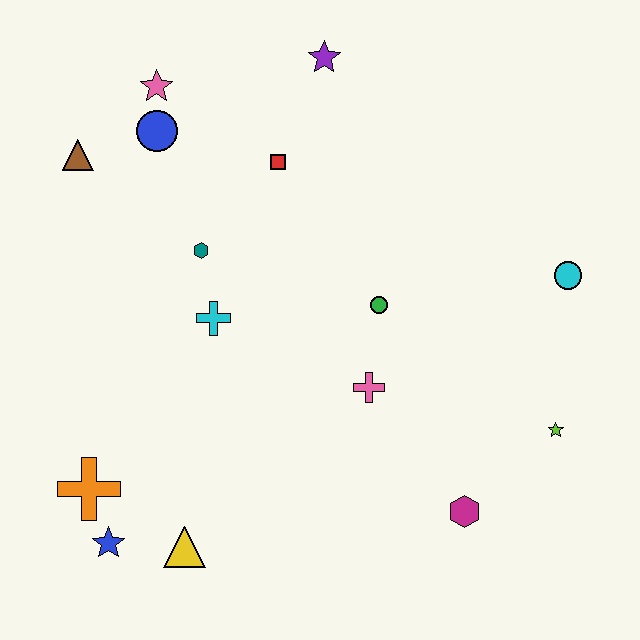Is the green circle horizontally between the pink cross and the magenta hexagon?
Yes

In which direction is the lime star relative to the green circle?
The lime star is to the right of the green circle.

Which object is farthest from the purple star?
The blue star is farthest from the purple star.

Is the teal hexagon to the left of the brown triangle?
No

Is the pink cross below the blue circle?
Yes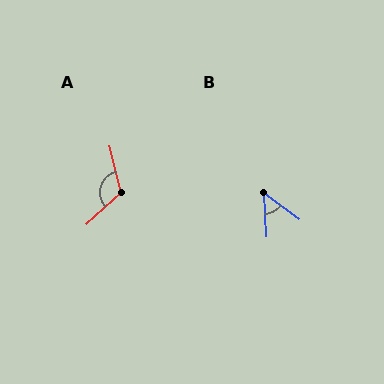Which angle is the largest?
A, at approximately 119 degrees.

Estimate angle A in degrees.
Approximately 119 degrees.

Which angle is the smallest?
B, at approximately 50 degrees.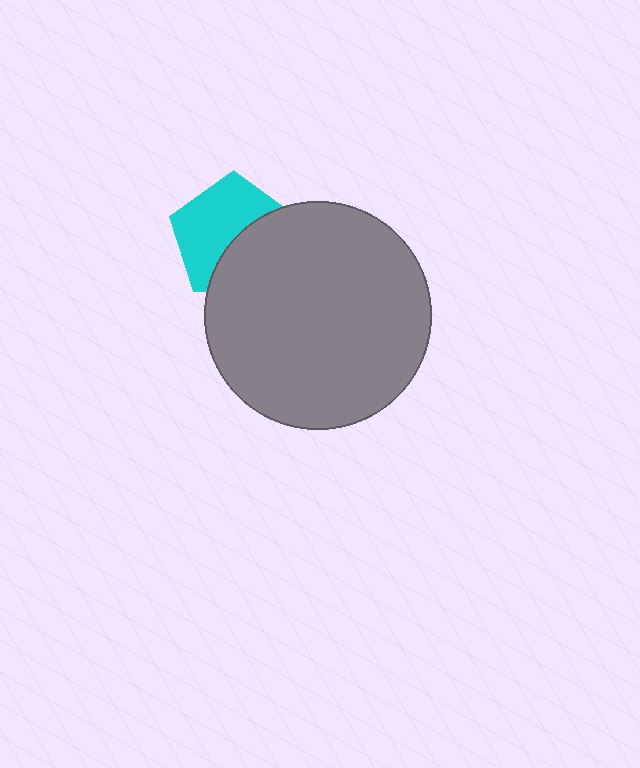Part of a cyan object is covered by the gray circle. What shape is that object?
It is a pentagon.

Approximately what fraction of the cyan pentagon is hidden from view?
Roughly 43% of the cyan pentagon is hidden behind the gray circle.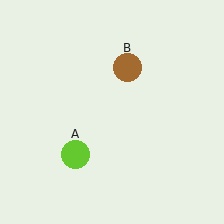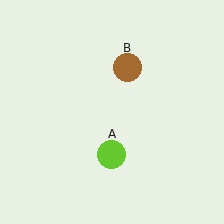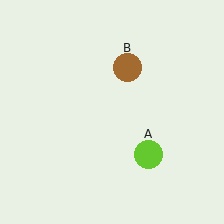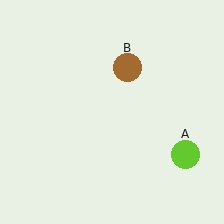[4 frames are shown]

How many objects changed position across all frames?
1 object changed position: lime circle (object A).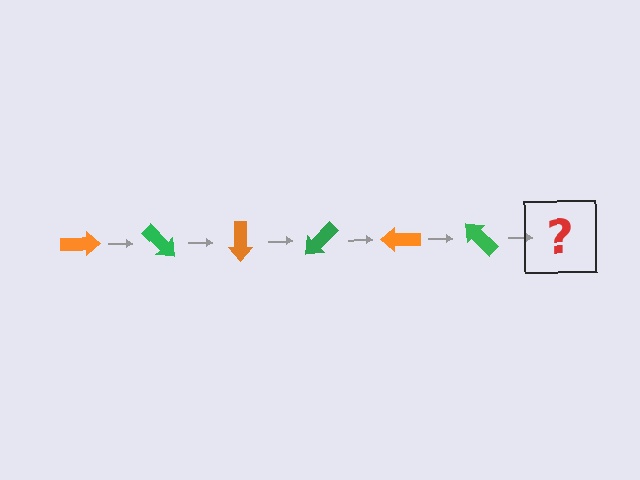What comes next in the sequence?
The next element should be an orange arrow, rotated 270 degrees from the start.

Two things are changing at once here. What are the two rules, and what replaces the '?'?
The two rules are that it rotates 45 degrees each step and the color cycles through orange and green. The '?' should be an orange arrow, rotated 270 degrees from the start.